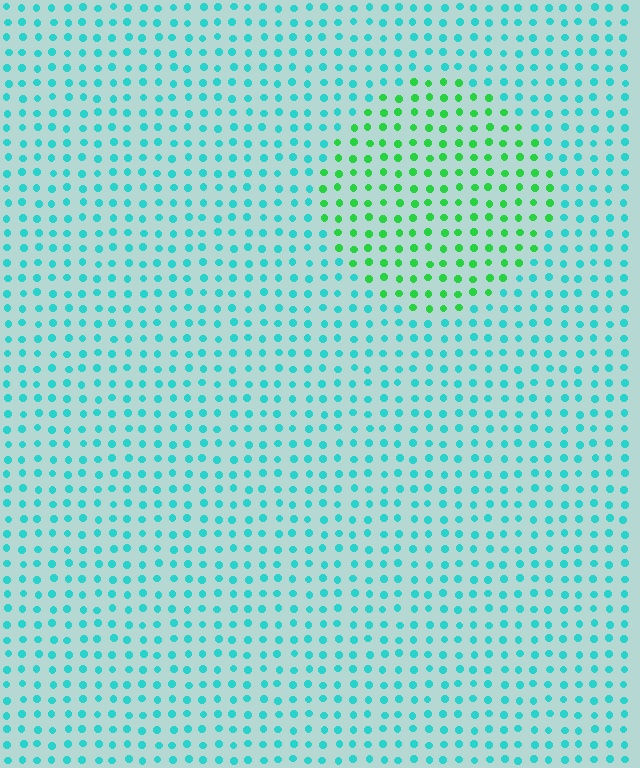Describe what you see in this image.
The image is filled with small cyan elements in a uniform arrangement. A circle-shaped region is visible where the elements are tinted to a slightly different hue, forming a subtle color boundary.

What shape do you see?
I see a circle.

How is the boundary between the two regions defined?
The boundary is defined purely by a slight shift in hue (about 49 degrees). Spacing, size, and orientation are identical on both sides.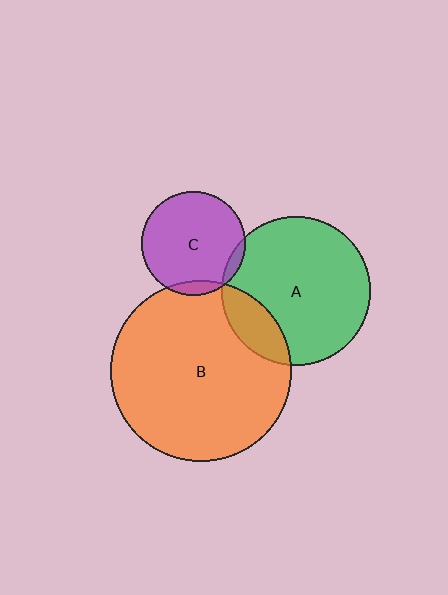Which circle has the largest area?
Circle B (orange).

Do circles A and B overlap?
Yes.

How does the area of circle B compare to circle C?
Approximately 3.0 times.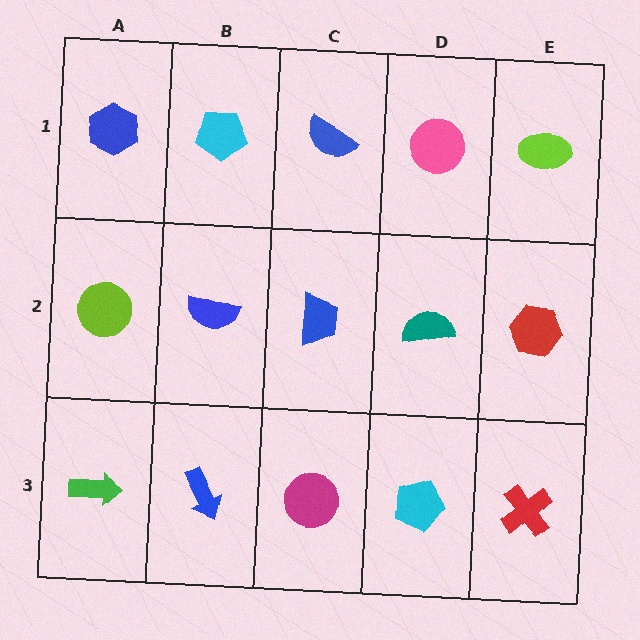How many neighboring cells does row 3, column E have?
2.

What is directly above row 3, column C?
A blue trapezoid.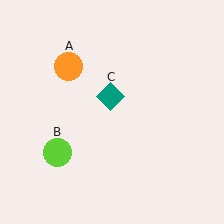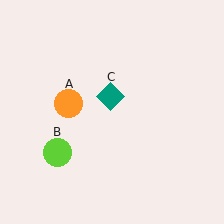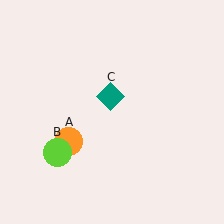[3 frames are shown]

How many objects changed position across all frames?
1 object changed position: orange circle (object A).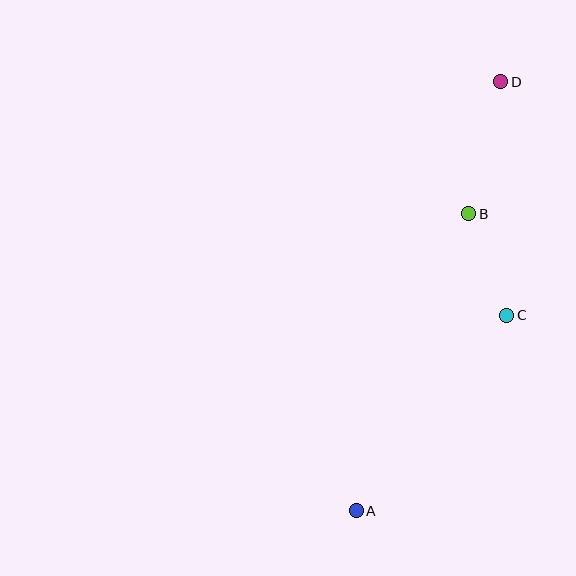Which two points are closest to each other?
Points B and C are closest to each other.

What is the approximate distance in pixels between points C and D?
The distance between C and D is approximately 234 pixels.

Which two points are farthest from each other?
Points A and D are farthest from each other.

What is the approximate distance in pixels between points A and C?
The distance between A and C is approximately 247 pixels.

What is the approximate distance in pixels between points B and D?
The distance between B and D is approximately 136 pixels.